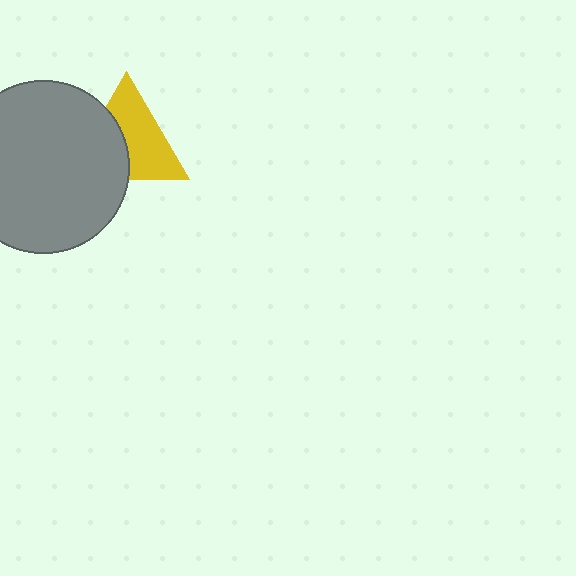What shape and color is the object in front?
The object in front is a gray circle.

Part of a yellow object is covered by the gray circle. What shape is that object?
It is a triangle.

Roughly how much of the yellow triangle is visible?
About half of it is visible (roughly 59%).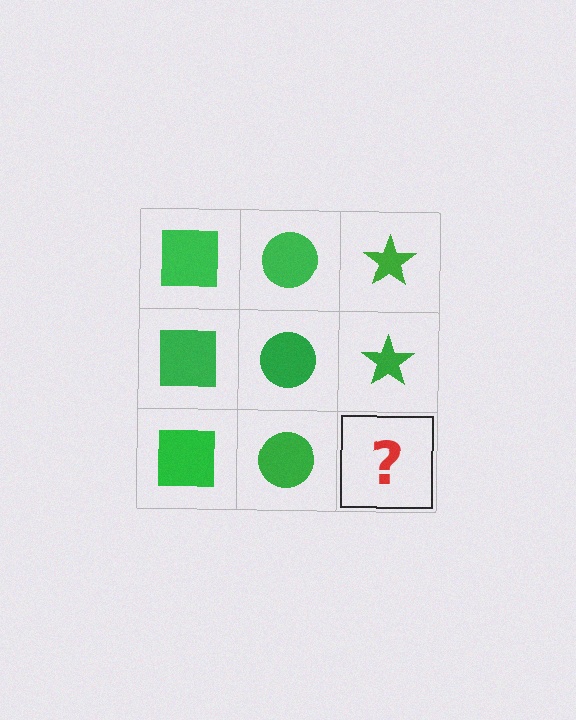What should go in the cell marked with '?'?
The missing cell should contain a green star.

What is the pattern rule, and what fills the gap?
The rule is that each column has a consistent shape. The gap should be filled with a green star.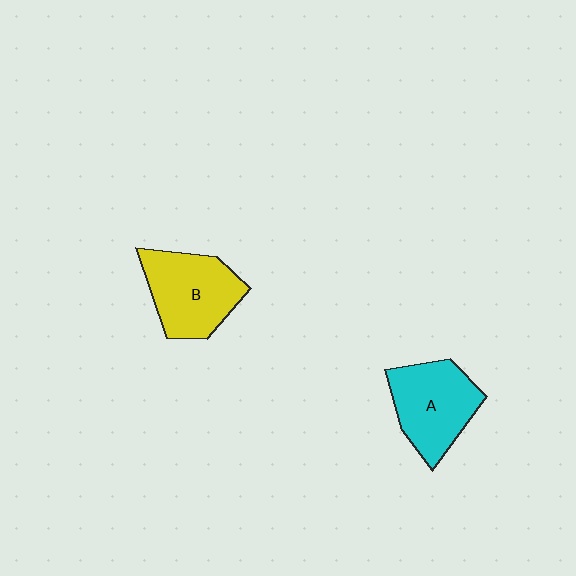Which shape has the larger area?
Shape B (yellow).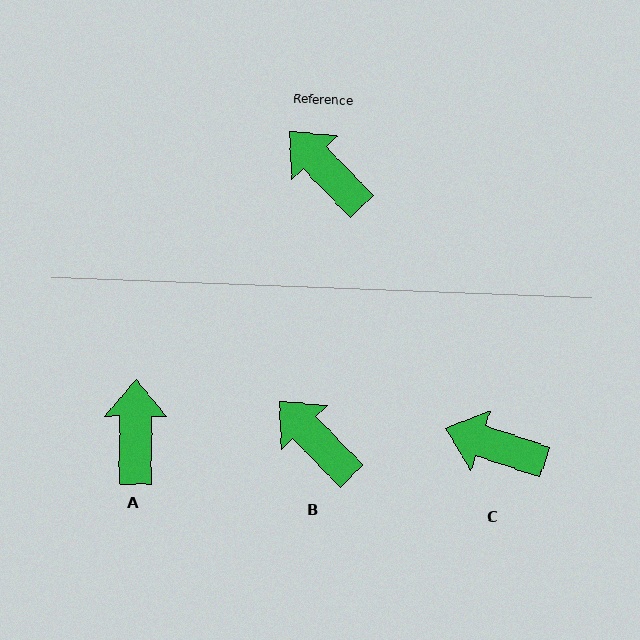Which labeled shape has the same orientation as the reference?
B.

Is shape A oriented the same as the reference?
No, it is off by about 44 degrees.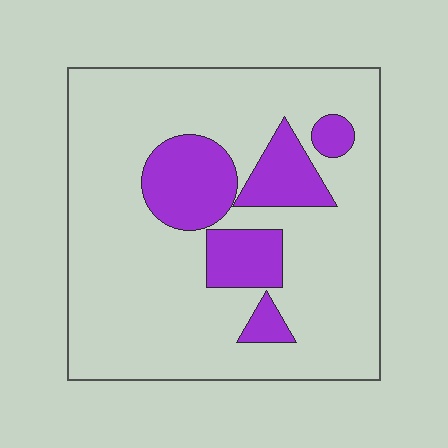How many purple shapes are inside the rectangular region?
5.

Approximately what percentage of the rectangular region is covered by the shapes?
Approximately 20%.